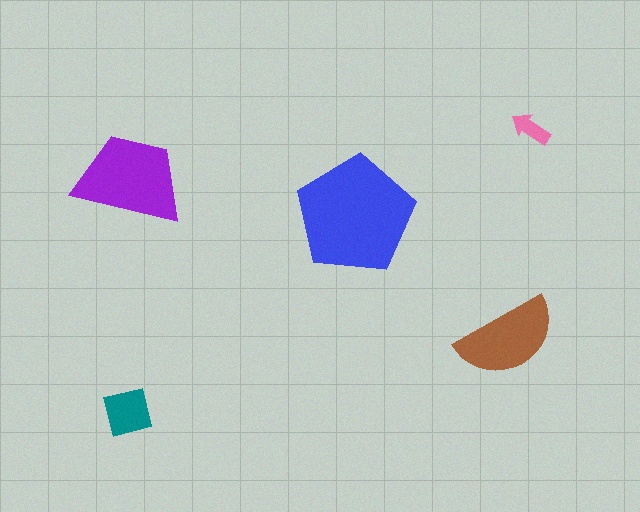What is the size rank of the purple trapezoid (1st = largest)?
2nd.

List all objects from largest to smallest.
The blue pentagon, the purple trapezoid, the brown semicircle, the teal square, the pink arrow.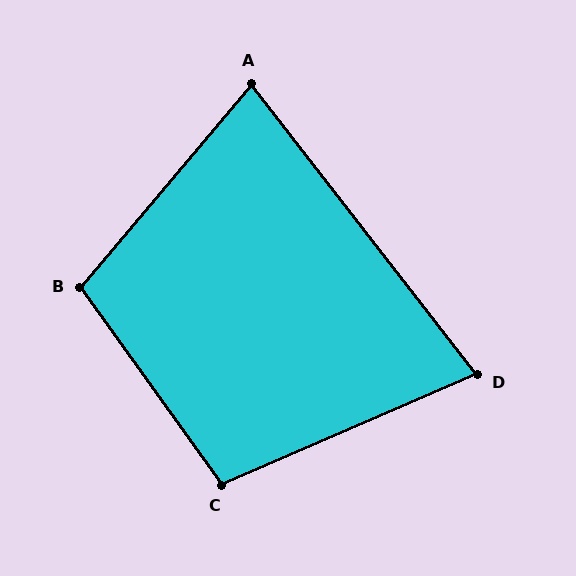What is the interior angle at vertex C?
Approximately 102 degrees (obtuse).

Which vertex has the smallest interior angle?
D, at approximately 76 degrees.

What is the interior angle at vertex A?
Approximately 78 degrees (acute).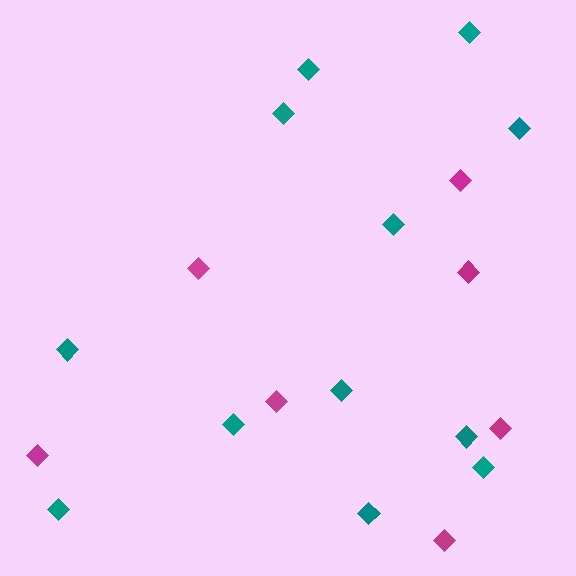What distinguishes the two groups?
There are 2 groups: one group of magenta diamonds (7) and one group of teal diamonds (12).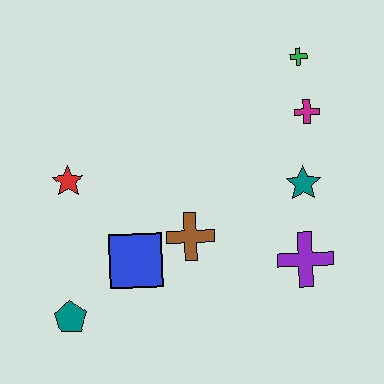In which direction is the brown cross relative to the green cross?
The brown cross is below the green cross.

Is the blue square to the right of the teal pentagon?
Yes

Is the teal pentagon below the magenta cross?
Yes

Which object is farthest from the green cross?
The teal pentagon is farthest from the green cross.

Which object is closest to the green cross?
The magenta cross is closest to the green cross.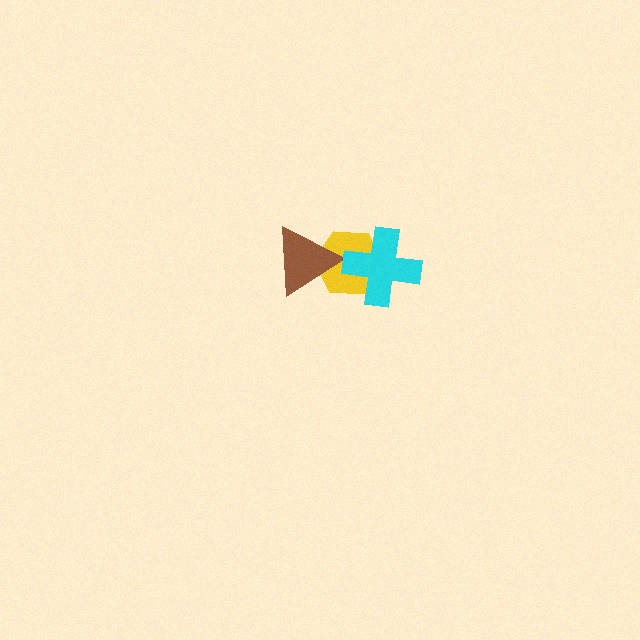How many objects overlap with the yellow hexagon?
2 objects overlap with the yellow hexagon.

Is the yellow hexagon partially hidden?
Yes, it is partially covered by another shape.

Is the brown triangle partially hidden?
No, no other shape covers it.